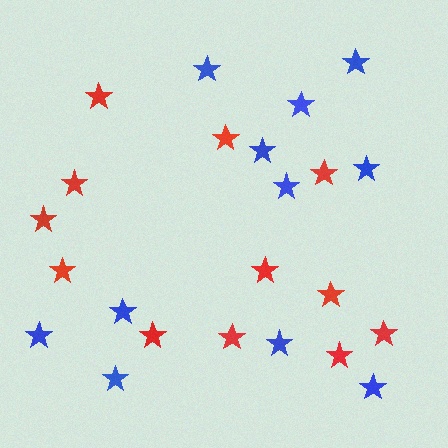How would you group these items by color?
There are 2 groups: one group of red stars (12) and one group of blue stars (11).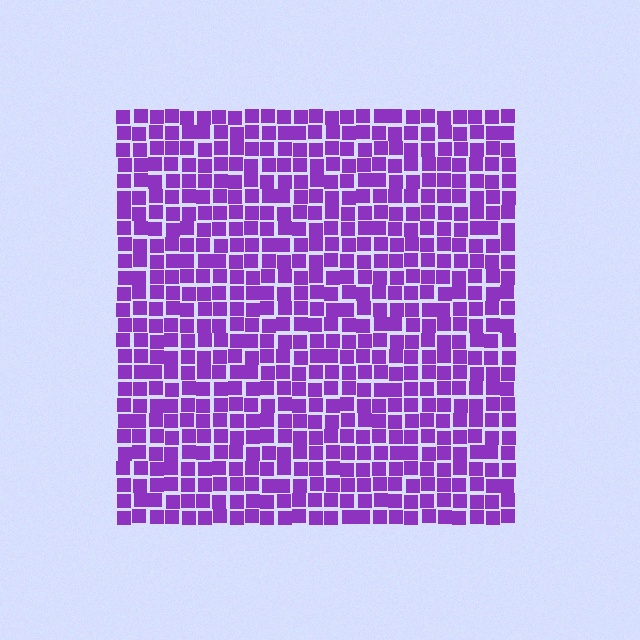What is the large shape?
The large shape is a square.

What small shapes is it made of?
It is made of small squares.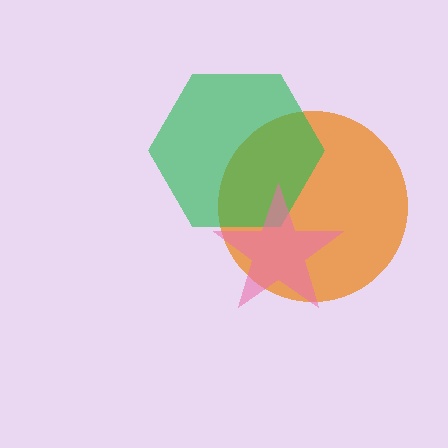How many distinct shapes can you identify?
There are 3 distinct shapes: an orange circle, a green hexagon, a pink star.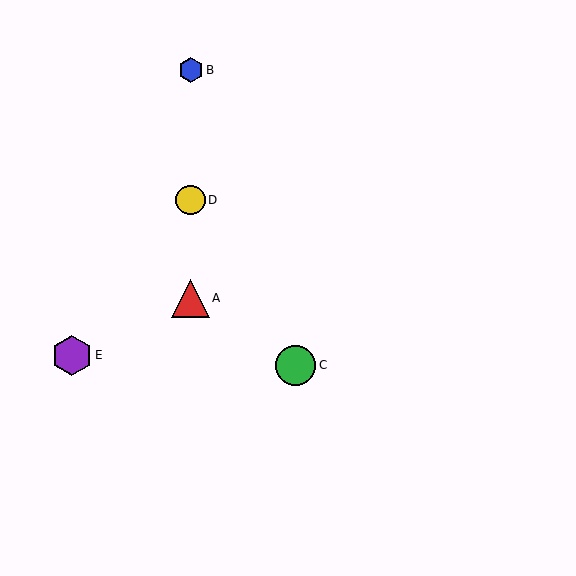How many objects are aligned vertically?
3 objects (A, B, D) are aligned vertically.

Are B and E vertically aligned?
No, B is at x≈191 and E is at x≈72.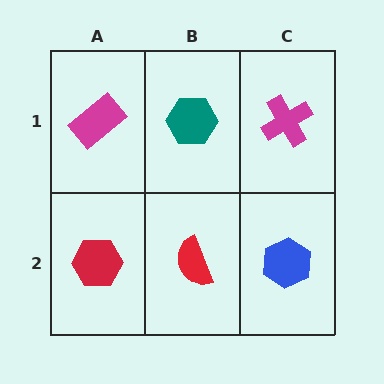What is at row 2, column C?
A blue hexagon.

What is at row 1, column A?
A magenta rectangle.